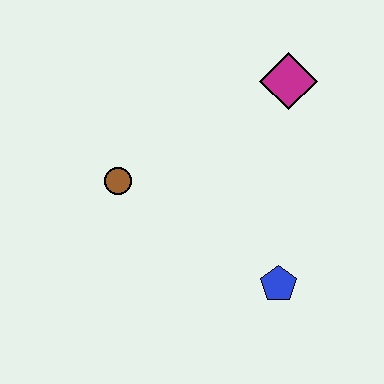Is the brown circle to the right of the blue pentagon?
No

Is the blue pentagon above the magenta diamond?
No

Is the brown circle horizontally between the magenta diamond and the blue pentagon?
No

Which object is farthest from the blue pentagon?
The magenta diamond is farthest from the blue pentagon.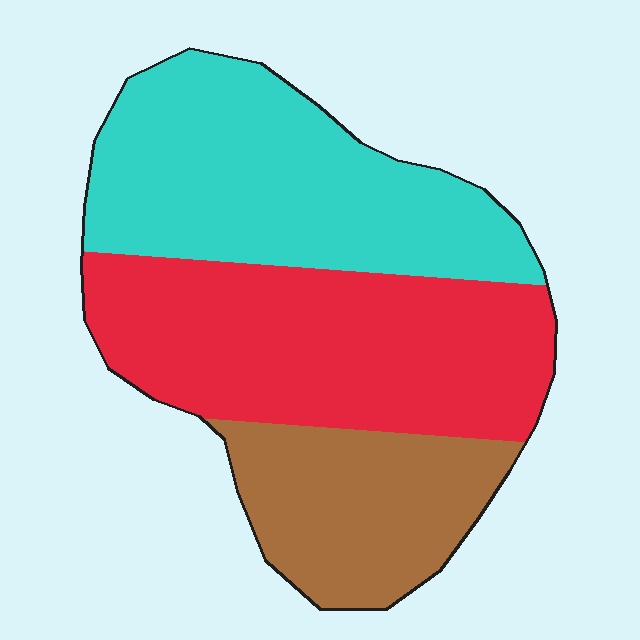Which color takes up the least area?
Brown, at roughly 20%.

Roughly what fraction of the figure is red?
Red covers about 40% of the figure.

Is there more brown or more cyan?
Cyan.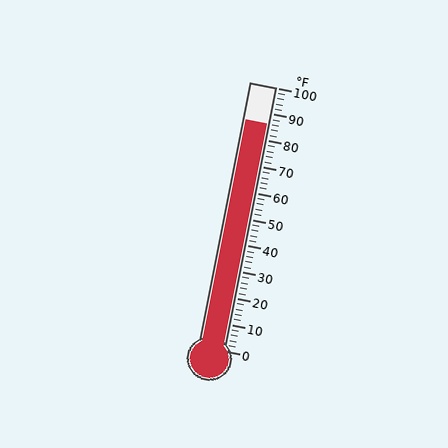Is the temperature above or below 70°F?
The temperature is above 70°F.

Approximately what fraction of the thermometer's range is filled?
The thermometer is filled to approximately 85% of its range.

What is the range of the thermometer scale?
The thermometer scale ranges from 0°F to 100°F.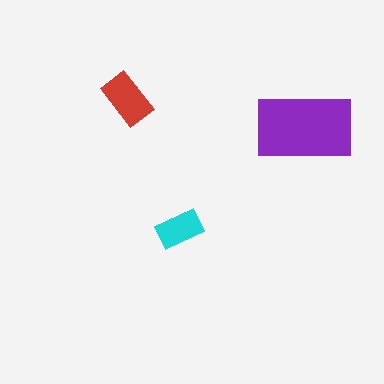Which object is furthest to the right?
The purple rectangle is rightmost.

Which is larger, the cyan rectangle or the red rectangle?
The red one.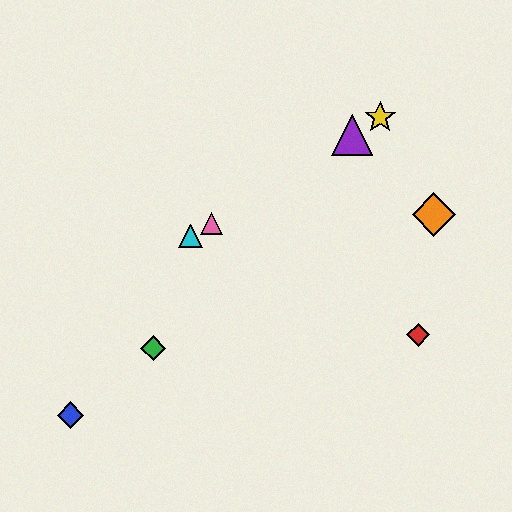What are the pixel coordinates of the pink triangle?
The pink triangle is at (211, 223).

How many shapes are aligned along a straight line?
4 shapes (the yellow star, the purple triangle, the cyan triangle, the pink triangle) are aligned along a straight line.